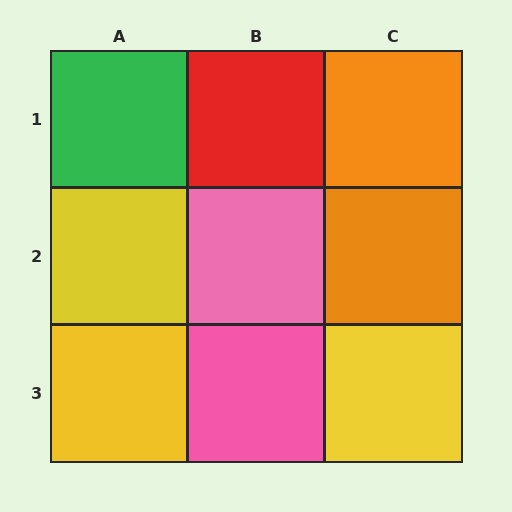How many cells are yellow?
3 cells are yellow.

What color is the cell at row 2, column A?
Yellow.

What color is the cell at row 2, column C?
Orange.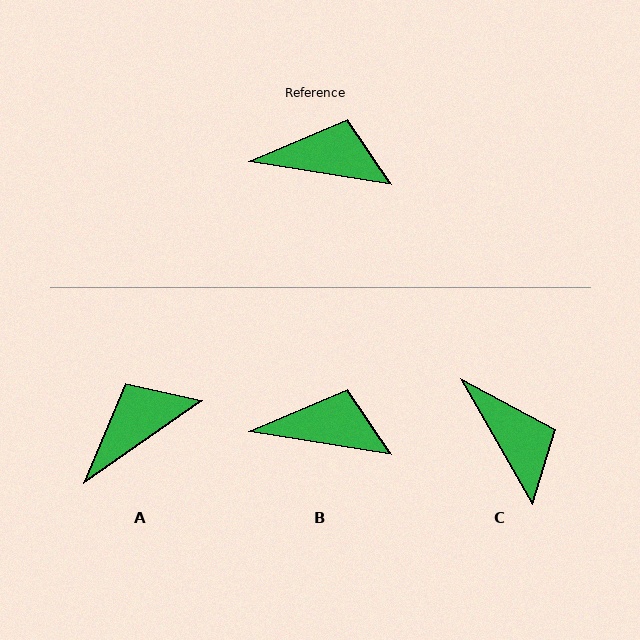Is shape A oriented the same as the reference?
No, it is off by about 44 degrees.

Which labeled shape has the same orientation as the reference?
B.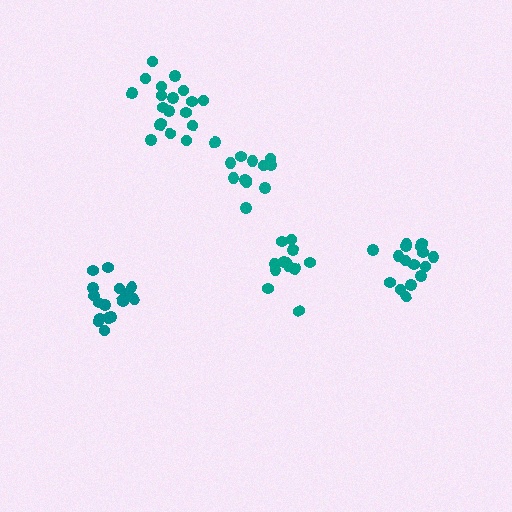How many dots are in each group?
Group 1: 13 dots, Group 2: 17 dots, Group 3: 19 dots, Group 4: 13 dots, Group 5: 16 dots (78 total).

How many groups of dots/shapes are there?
There are 5 groups.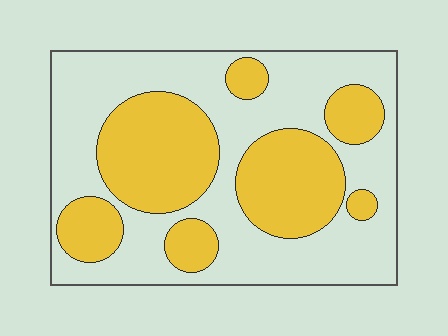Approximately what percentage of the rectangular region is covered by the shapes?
Approximately 40%.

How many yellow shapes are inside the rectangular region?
7.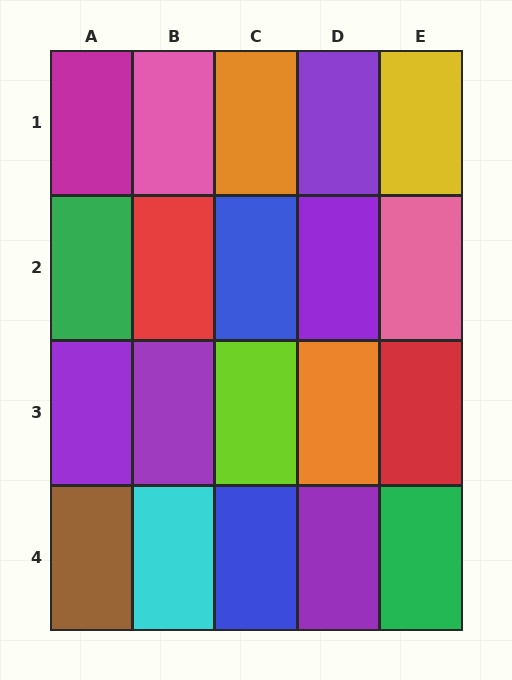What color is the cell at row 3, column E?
Red.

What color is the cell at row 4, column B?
Cyan.